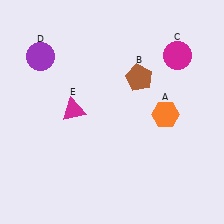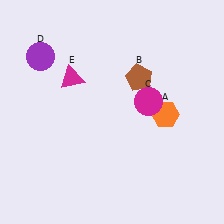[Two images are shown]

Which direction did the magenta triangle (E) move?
The magenta triangle (E) moved up.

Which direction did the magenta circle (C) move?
The magenta circle (C) moved down.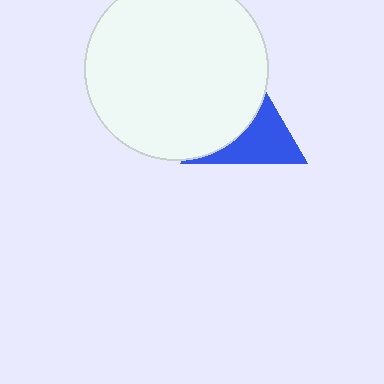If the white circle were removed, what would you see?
You would see the complete blue triangle.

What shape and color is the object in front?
The object in front is a white circle.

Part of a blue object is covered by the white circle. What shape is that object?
It is a triangle.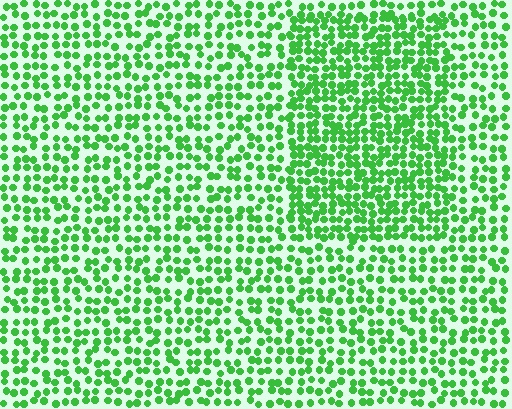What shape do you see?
I see a rectangle.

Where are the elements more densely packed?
The elements are more densely packed inside the rectangle boundary.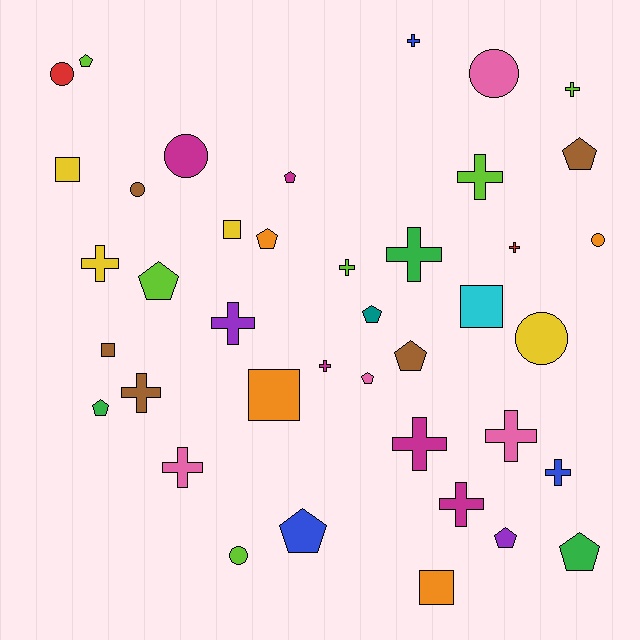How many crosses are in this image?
There are 15 crosses.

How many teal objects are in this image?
There is 1 teal object.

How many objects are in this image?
There are 40 objects.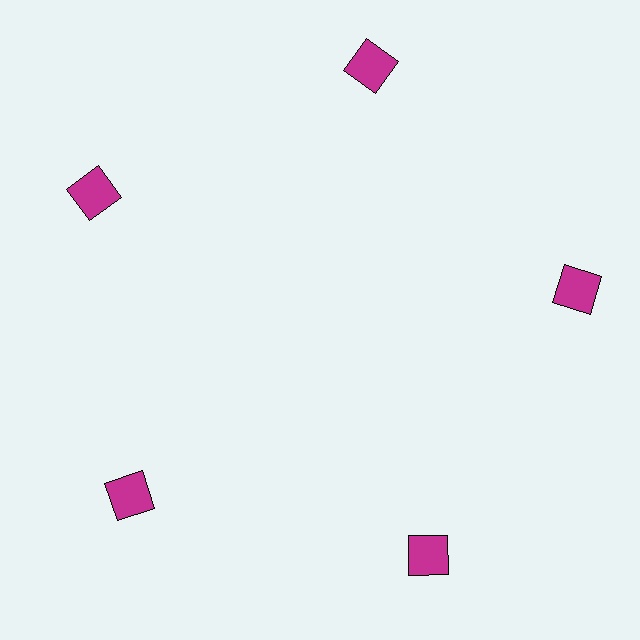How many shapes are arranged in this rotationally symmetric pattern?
There are 5 shapes, arranged in 5 groups of 1.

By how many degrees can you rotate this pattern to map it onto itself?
The pattern maps onto itself every 72 degrees of rotation.